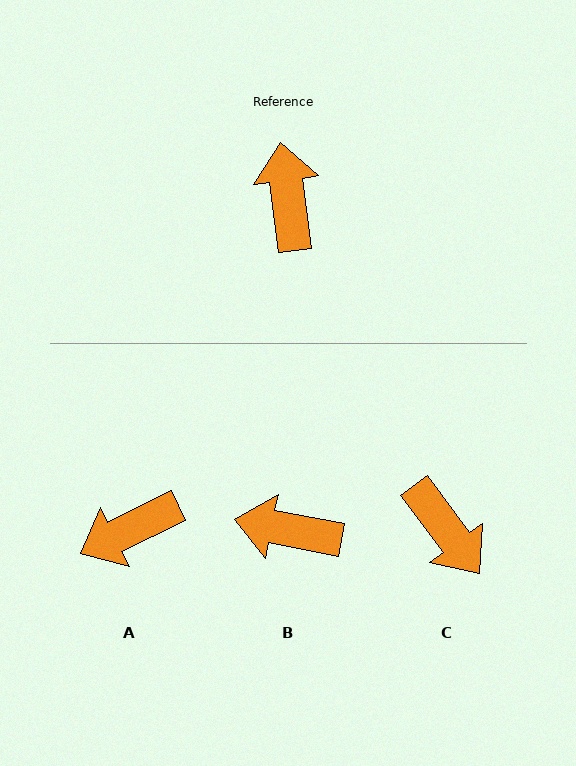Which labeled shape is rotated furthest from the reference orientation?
C, about 151 degrees away.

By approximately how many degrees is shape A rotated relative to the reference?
Approximately 109 degrees counter-clockwise.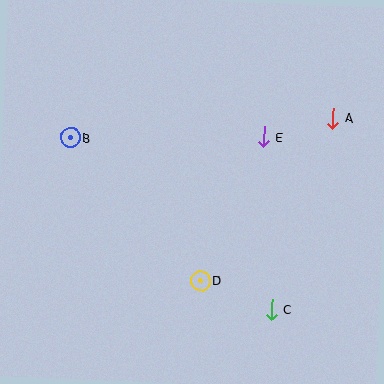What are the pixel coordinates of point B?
Point B is at (71, 138).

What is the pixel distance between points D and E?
The distance between D and E is 157 pixels.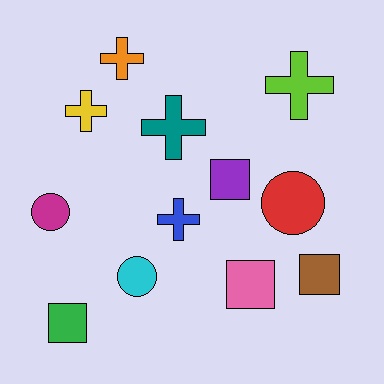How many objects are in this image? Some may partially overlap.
There are 12 objects.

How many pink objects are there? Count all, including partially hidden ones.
There is 1 pink object.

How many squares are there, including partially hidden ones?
There are 4 squares.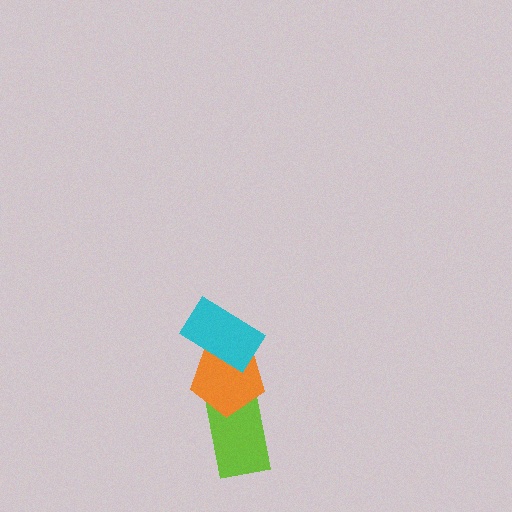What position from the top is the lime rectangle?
The lime rectangle is 3rd from the top.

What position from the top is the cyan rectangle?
The cyan rectangle is 1st from the top.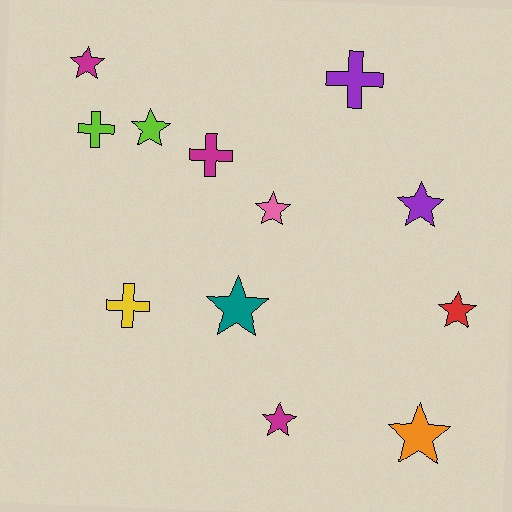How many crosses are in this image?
There are 4 crosses.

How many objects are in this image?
There are 12 objects.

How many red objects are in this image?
There is 1 red object.